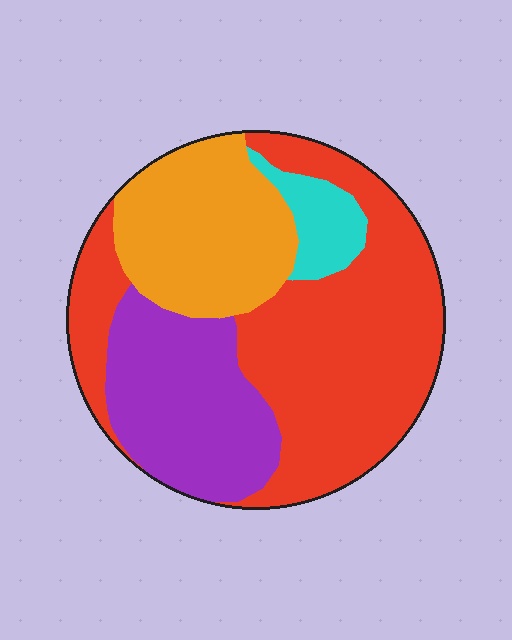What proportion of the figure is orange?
Orange takes up about one quarter (1/4) of the figure.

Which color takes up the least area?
Cyan, at roughly 5%.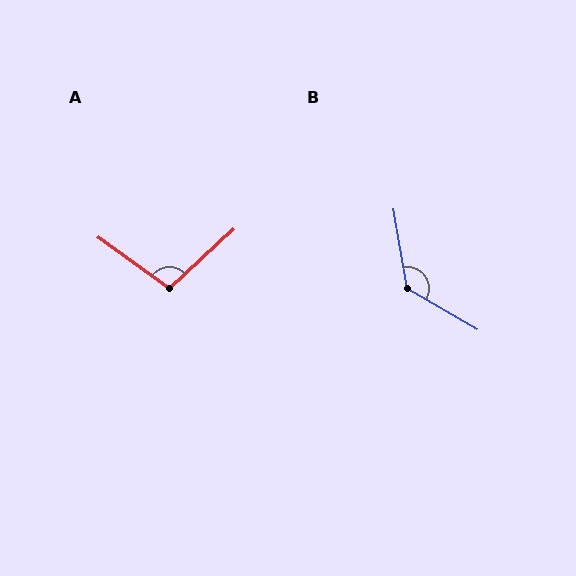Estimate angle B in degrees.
Approximately 130 degrees.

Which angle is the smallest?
A, at approximately 101 degrees.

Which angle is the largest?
B, at approximately 130 degrees.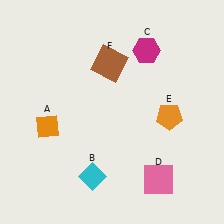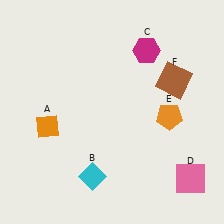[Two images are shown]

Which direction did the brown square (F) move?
The brown square (F) moved right.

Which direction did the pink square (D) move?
The pink square (D) moved right.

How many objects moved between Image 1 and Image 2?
2 objects moved between the two images.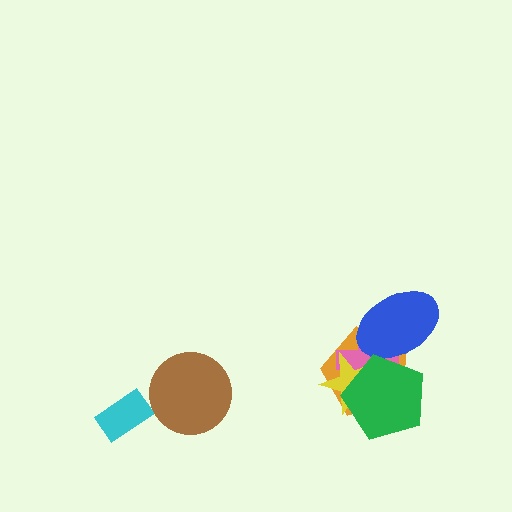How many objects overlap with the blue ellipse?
3 objects overlap with the blue ellipse.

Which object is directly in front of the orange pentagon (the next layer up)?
The pink cross is directly in front of the orange pentagon.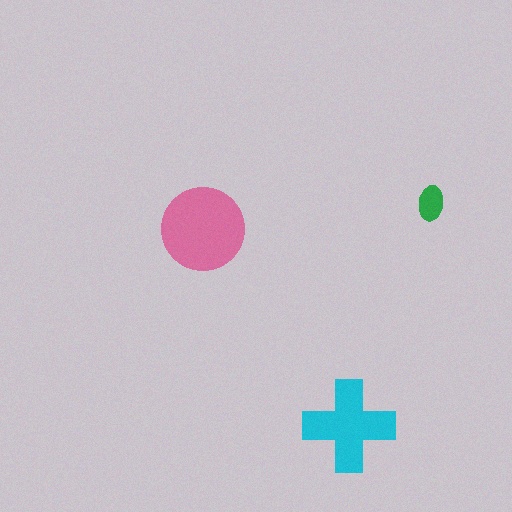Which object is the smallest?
The green ellipse.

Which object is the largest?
The pink circle.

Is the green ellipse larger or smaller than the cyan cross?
Smaller.